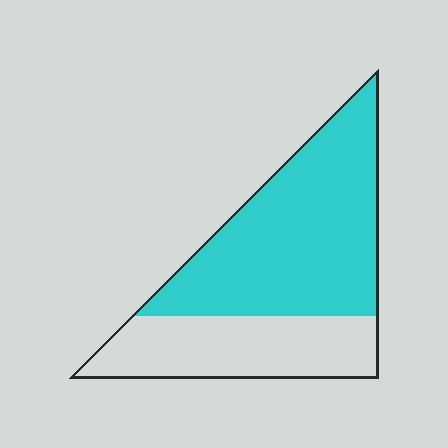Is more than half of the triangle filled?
Yes.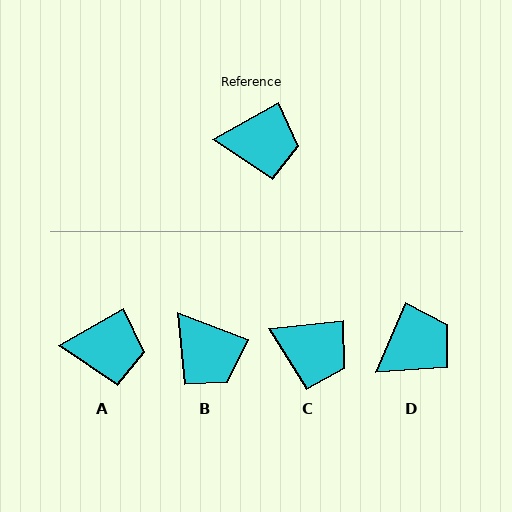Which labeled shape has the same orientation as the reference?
A.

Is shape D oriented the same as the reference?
No, it is off by about 38 degrees.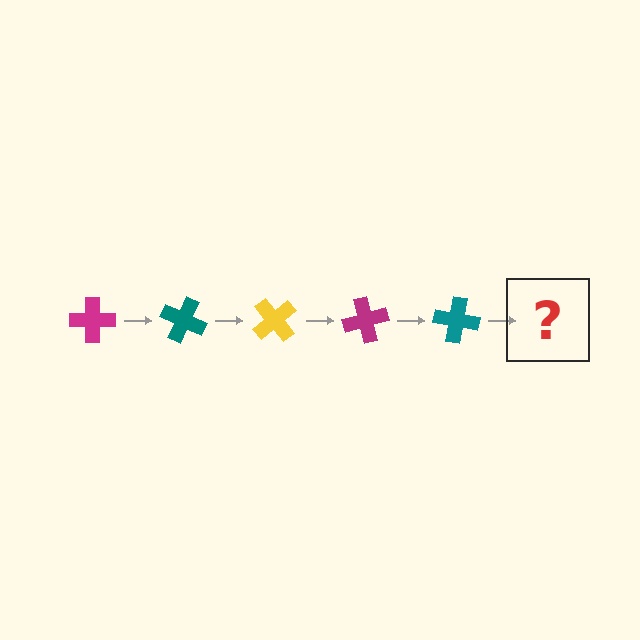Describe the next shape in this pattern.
It should be a yellow cross, rotated 125 degrees from the start.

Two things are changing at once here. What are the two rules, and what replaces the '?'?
The two rules are that it rotates 25 degrees each step and the color cycles through magenta, teal, and yellow. The '?' should be a yellow cross, rotated 125 degrees from the start.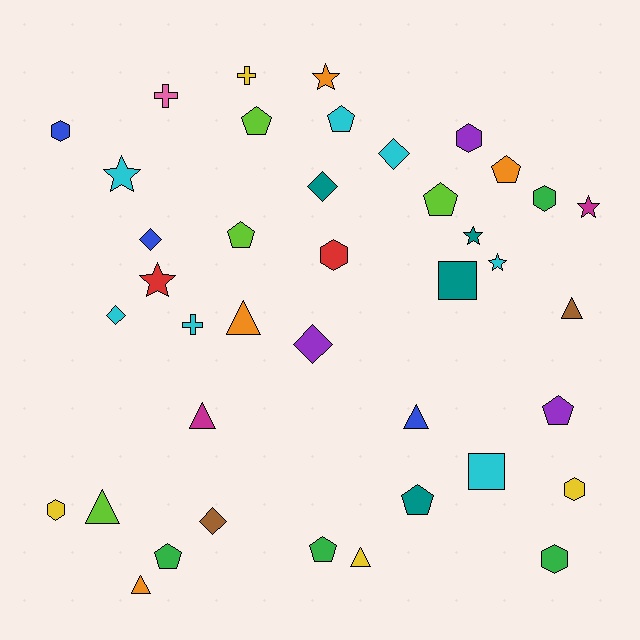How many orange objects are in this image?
There are 4 orange objects.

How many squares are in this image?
There are 2 squares.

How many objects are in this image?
There are 40 objects.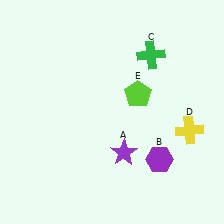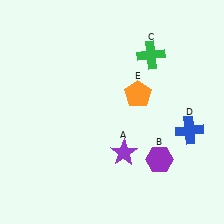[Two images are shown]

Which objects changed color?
D changed from yellow to blue. E changed from lime to orange.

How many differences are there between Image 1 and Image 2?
There are 2 differences between the two images.